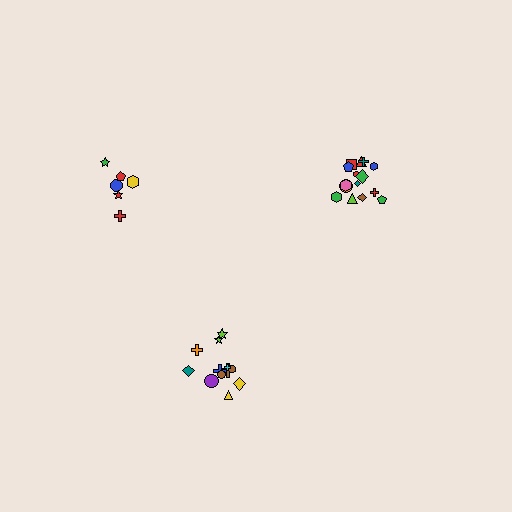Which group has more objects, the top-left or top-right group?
The top-right group.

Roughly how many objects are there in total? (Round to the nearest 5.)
Roughly 35 objects in total.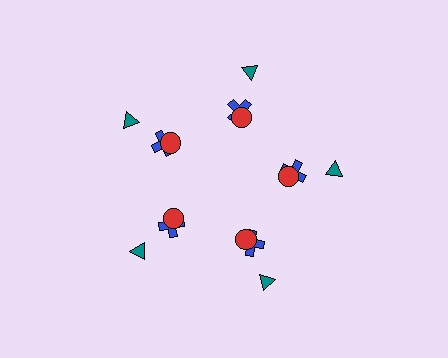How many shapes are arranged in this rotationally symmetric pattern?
There are 15 shapes, arranged in 5 groups of 3.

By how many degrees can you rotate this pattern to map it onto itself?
The pattern maps onto itself every 72 degrees of rotation.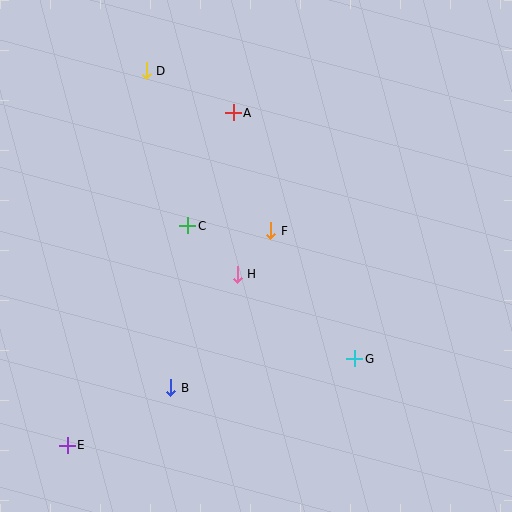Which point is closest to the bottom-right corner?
Point G is closest to the bottom-right corner.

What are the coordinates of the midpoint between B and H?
The midpoint between B and H is at (204, 331).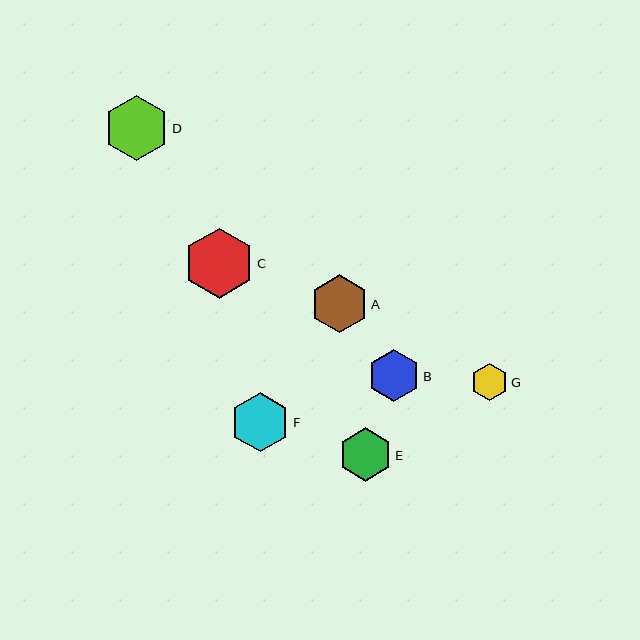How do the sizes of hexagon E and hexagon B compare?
Hexagon E and hexagon B are approximately the same size.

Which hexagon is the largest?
Hexagon C is the largest with a size of approximately 70 pixels.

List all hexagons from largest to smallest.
From largest to smallest: C, D, F, A, E, B, G.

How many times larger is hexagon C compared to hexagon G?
Hexagon C is approximately 1.9 times the size of hexagon G.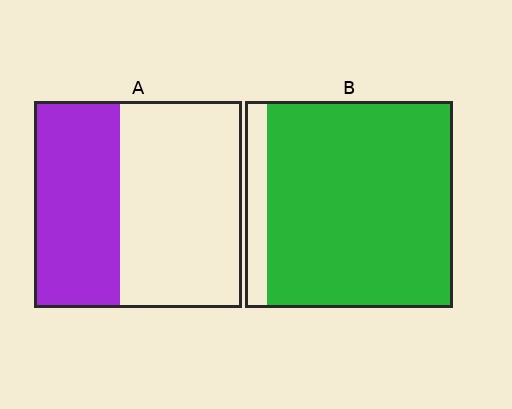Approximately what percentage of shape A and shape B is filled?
A is approximately 40% and B is approximately 90%.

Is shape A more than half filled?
No.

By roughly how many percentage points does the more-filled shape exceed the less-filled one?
By roughly 50 percentage points (B over A).